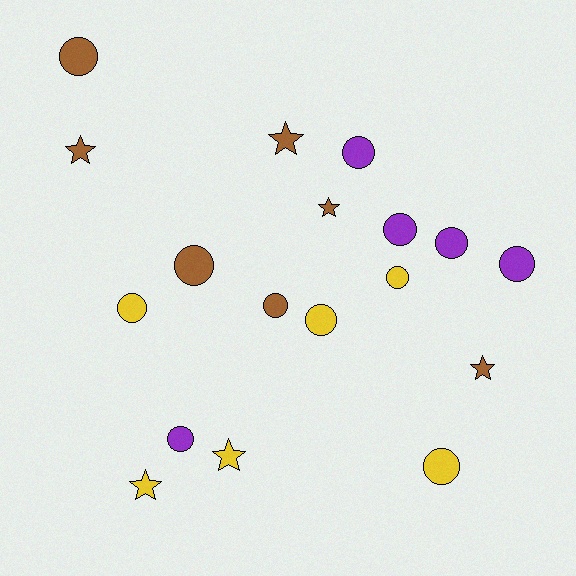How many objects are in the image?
There are 18 objects.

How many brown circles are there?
There are 3 brown circles.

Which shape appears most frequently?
Circle, with 12 objects.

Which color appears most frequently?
Brown, with 7 objects.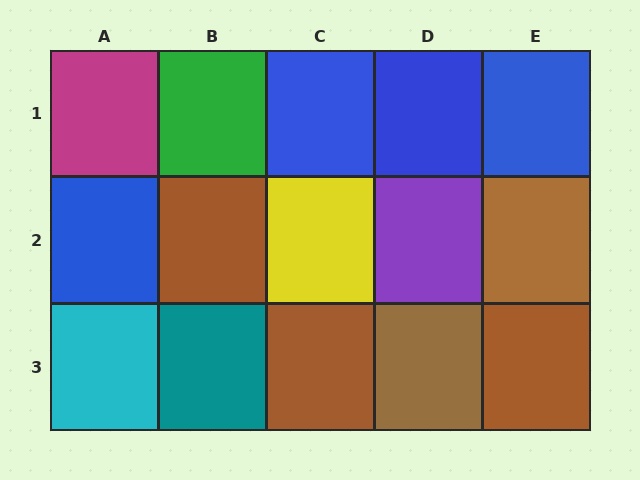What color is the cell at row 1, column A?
Magenta.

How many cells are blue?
4 cells are blue.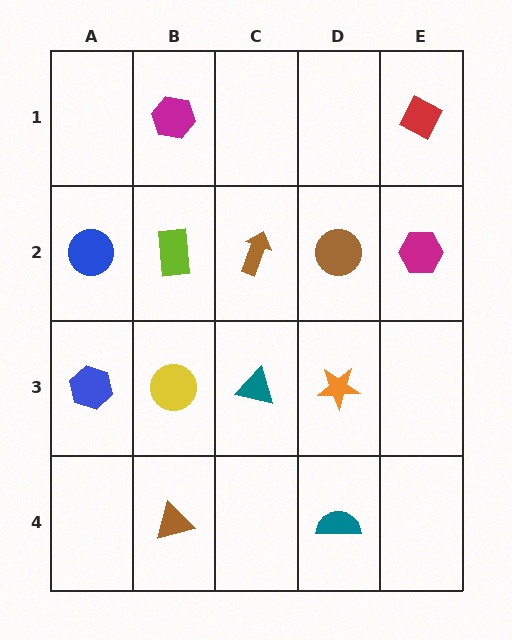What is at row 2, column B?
A lime rectangle.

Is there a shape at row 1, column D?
No, that cell is empty.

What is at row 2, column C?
A brown arrow.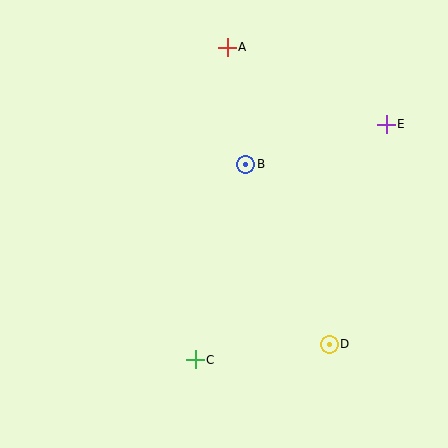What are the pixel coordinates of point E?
Point E is at (386, 124).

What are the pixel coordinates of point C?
Point C is at (195, 360).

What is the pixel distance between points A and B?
The distance between A and B is 119 pixels.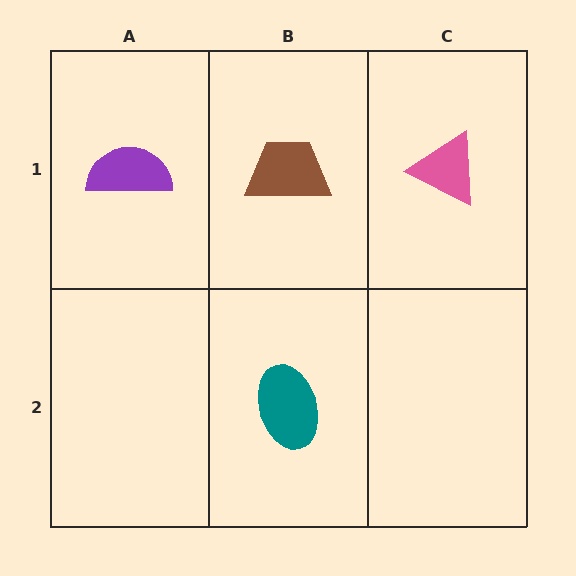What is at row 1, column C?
A pink triangle.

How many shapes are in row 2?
1 shape.